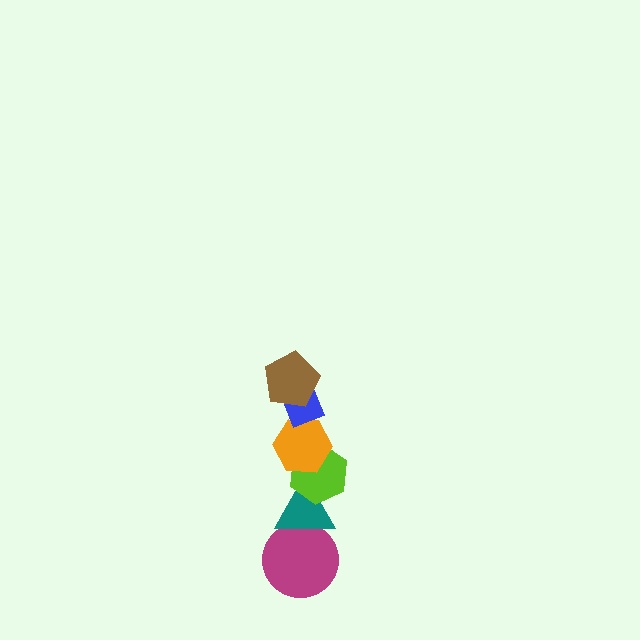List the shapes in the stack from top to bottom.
From top to bottom: the brown pentagon, the blue rectangle, the orange hexagon, the lime hexagon, the teal triangle, the magenta circle.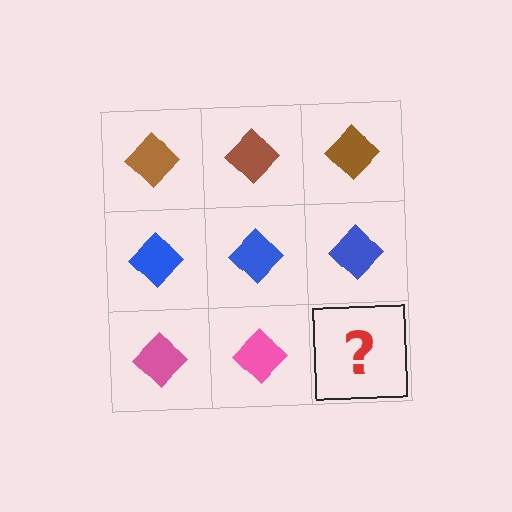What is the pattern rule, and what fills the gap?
The rule is that each row has a consistent color. The gap should be filled with a pink diamond.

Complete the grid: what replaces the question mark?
The question mark should be replaced with a pink diamond.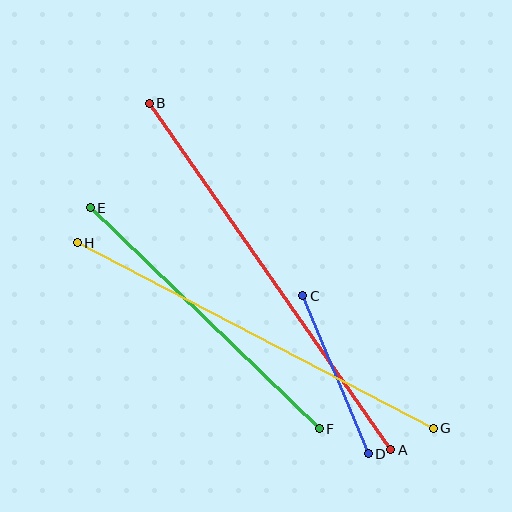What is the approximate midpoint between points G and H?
The midpoint is at approximately (255, 335) pixels.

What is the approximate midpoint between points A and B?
The midpoint is at approximately (270, 276) pixels.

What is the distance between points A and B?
The distance is approximately 422 pixels.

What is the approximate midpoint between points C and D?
The midpoint is at approximately (336, 375) pixels.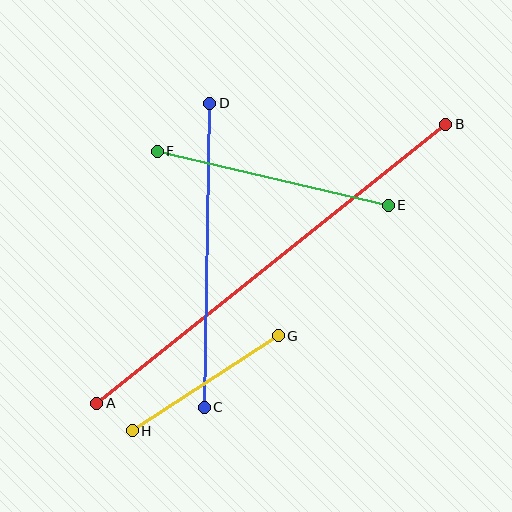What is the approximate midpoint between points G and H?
The midpoint is at approximately (205, 383) pixels.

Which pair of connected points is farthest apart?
Points A and B are farthest apart.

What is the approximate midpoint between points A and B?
The midpoint is at approximately (271, 264) pixels.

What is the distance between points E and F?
The distance is approximately 237 pixels.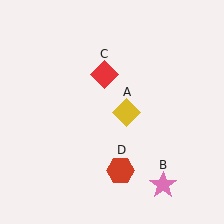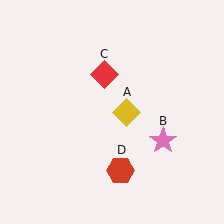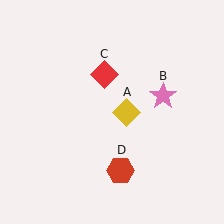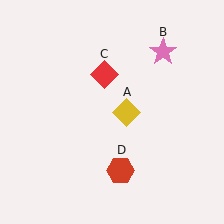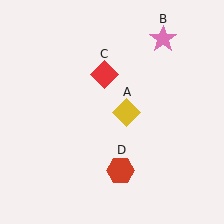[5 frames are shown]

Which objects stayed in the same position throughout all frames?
Yellow diamond (object A) and red diamond (object C) and red hexagon (object D) remained stationary.